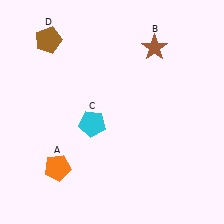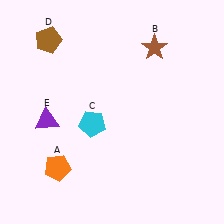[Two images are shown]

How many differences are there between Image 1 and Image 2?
There is 1 difference between the two images.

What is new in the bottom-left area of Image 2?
A purple triangle (E) was added in the bottom-left area of Image 2.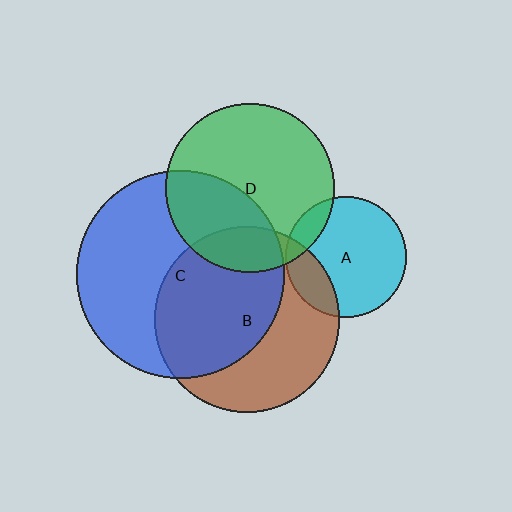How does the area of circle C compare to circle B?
Approximately 1.3 times.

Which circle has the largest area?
Circle C (blue).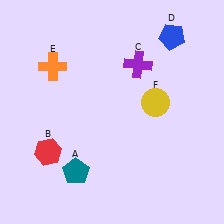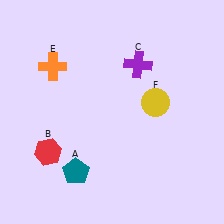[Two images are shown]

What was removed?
The blue pentagon (D) was removed in Image 2.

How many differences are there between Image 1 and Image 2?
There is 1 difference between the two images.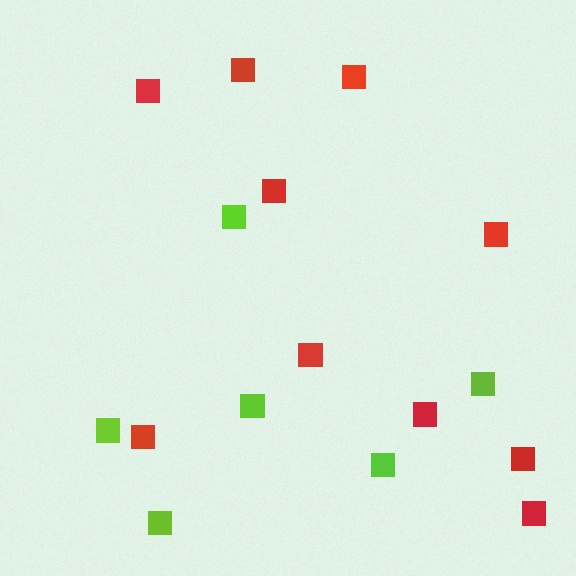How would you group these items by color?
There are 2 groups: one group of lime squares (6) and one group of red squares (10).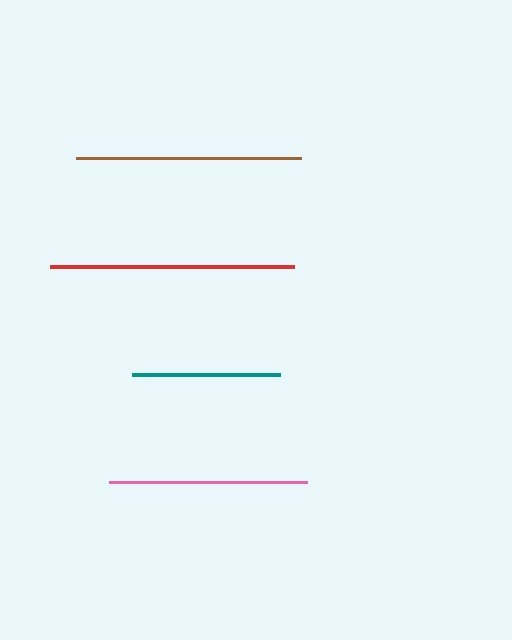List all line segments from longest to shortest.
From longest to shortest: red, brown, pink, teal.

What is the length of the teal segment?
The teal segment is approximately 147 pixels long.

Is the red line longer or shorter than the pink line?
The red line is longer than the pink line.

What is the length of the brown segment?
The brown segment is approximately 225 pixels long.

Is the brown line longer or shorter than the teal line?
The brown line is longer than the teal line.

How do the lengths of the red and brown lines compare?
The red and brown lines are approximately the same length.